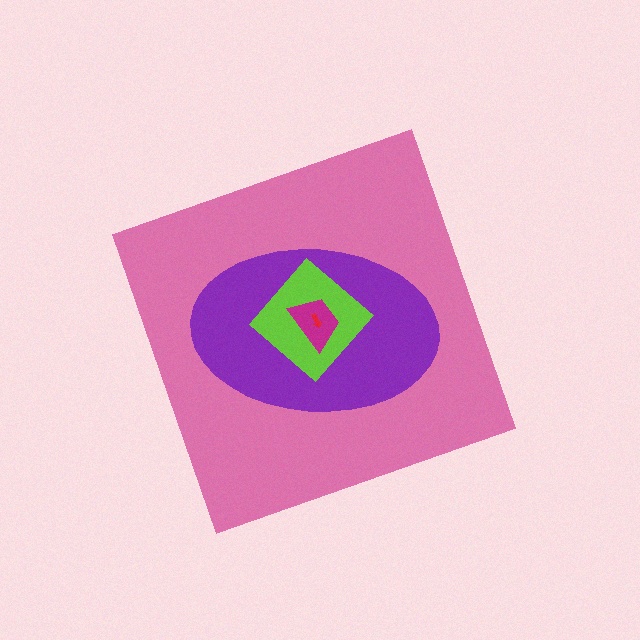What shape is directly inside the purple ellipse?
The lime diamond.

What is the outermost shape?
The pink diamond.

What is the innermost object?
The red arrow.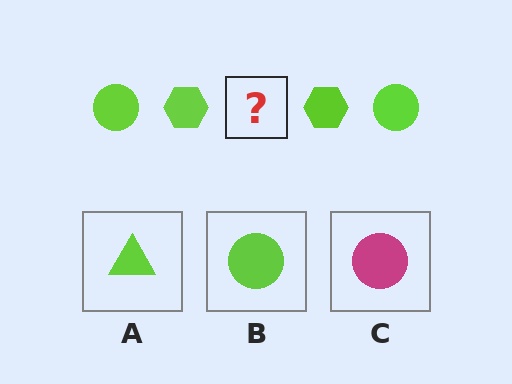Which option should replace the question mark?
Option B.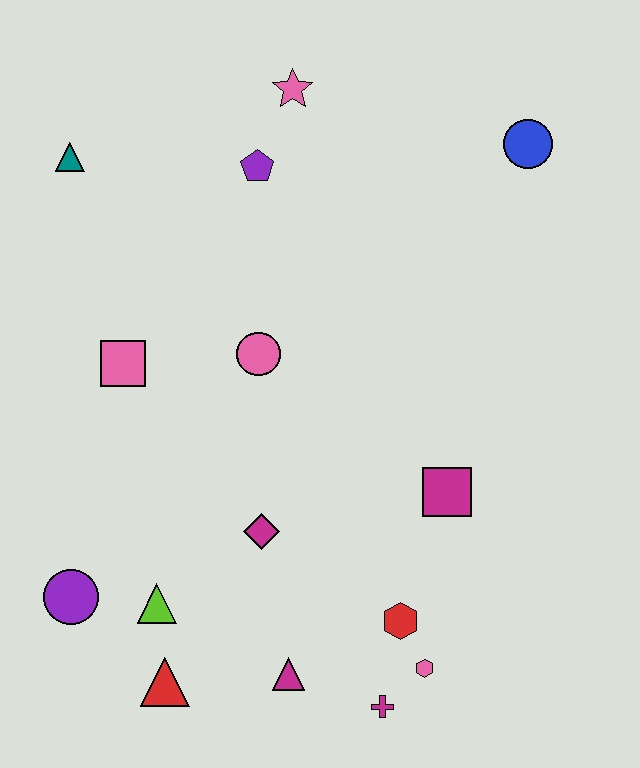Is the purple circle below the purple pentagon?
Yes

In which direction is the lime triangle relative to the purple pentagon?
The lime triangle is below the purple pentagon.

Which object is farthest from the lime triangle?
The blue circle is farthest from the lime triangle.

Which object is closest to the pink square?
The pink circle is closest to the pink square.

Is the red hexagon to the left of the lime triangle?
No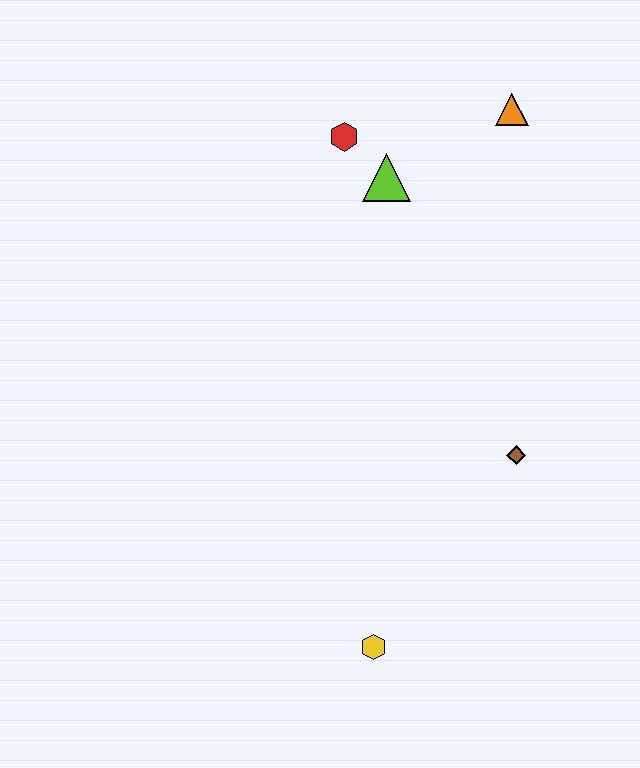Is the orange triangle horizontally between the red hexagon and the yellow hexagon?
No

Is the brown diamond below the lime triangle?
Yes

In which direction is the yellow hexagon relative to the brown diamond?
The yellow hexagon is below the brown diamond.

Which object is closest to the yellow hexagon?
The brown diamond is closest to the yellow hexagon.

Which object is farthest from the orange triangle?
The yellow hexagon is farthest from the orange triangle.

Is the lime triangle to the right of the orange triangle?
No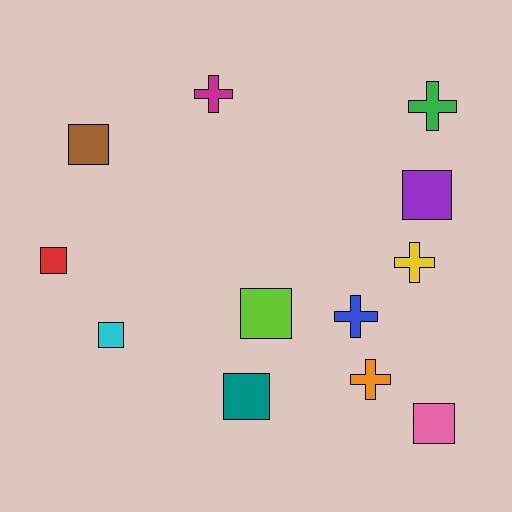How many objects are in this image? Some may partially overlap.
There are 12 objects.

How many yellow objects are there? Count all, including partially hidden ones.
There is 1 yellow object.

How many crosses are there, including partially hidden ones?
There are 5 crosses.